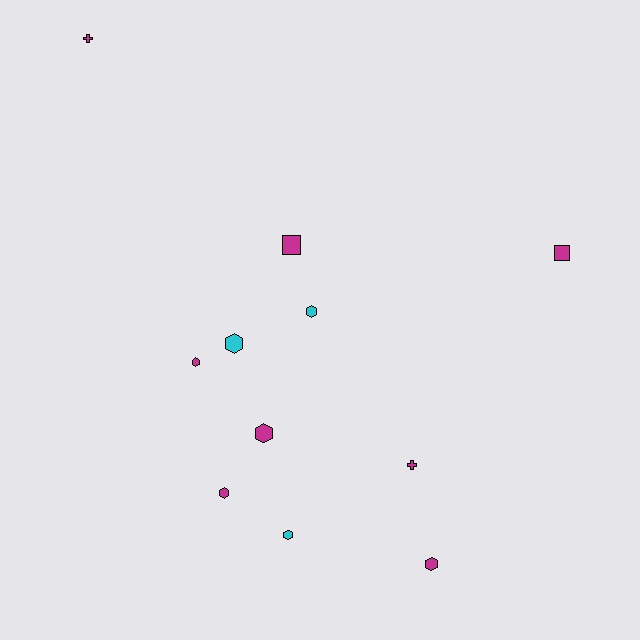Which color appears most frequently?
Magenta, with 8 objects.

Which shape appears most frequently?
Hexagon, with 7 objects.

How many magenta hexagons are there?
There are 4 magenta hexagons.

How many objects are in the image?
There are 11 objects.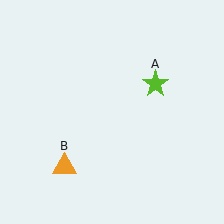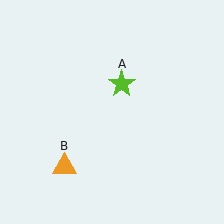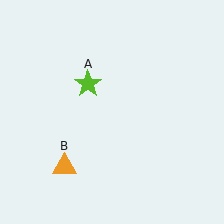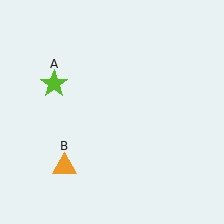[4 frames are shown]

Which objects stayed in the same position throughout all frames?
Orange triangle (object B) remained stationary.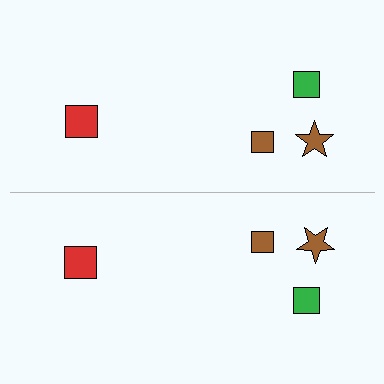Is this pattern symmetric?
Yes, this pattern has bilateral (reflection) symmetry.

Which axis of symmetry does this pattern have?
The pattern has a horizontal axis of symmetry running through the center of the image.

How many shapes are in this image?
There are 8 shapes in this image.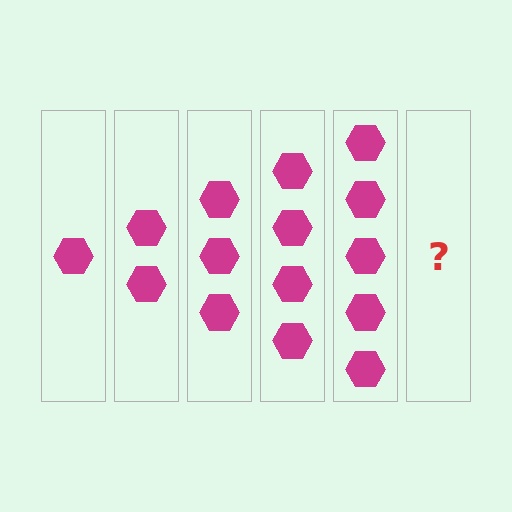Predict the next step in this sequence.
The next step is 6 hexagons.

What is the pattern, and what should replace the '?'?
The pattern is that each step adds one more hexagon. The '?' should be 6 hexagons.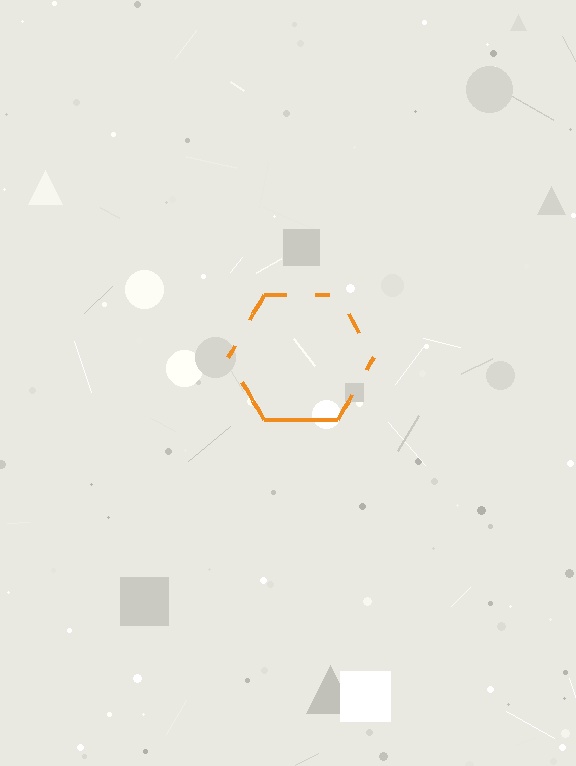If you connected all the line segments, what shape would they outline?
They would outline a hexagon.